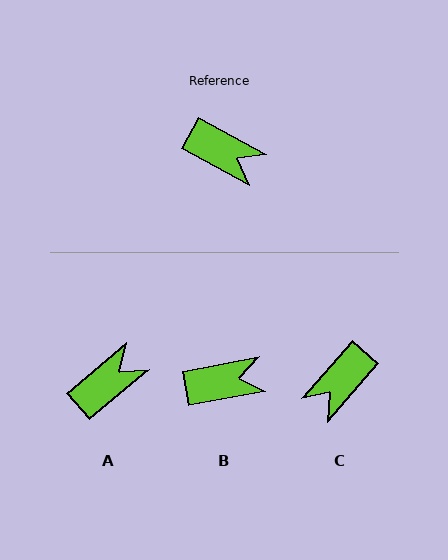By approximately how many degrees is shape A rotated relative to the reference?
Approximately 69 degrees counter-clockwise.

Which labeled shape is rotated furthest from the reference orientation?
C, about 103 degrees away.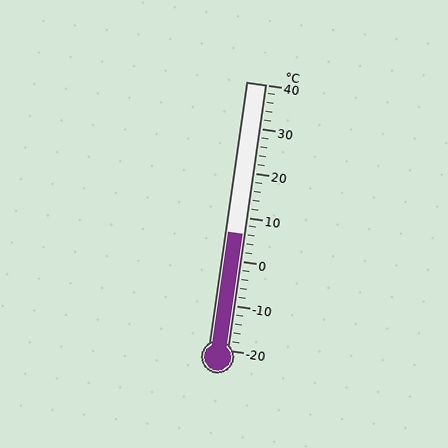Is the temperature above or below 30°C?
The temperature is below 30°C.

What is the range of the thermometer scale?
The thermometer scale ranges from -20°C to 40°C.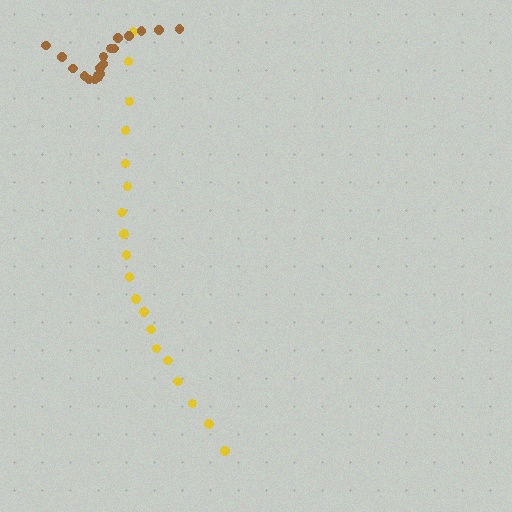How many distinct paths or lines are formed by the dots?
There are 2 distinct paths.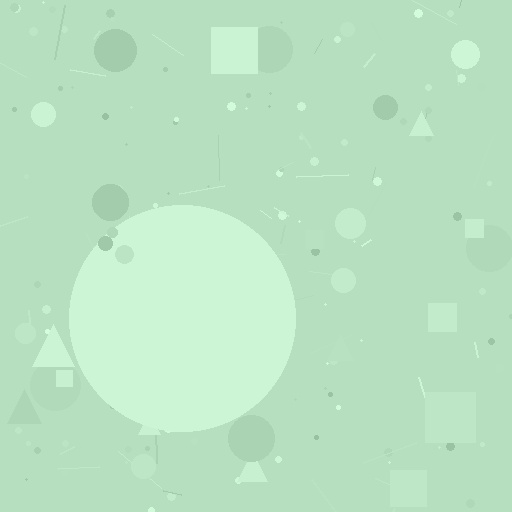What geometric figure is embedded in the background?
A circle is embedded in the background.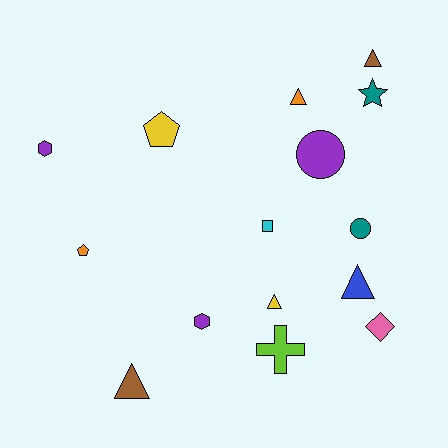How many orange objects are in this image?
There are 2 orange objects.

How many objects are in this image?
There are 15 objects.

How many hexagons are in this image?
There are 2 hexagons.